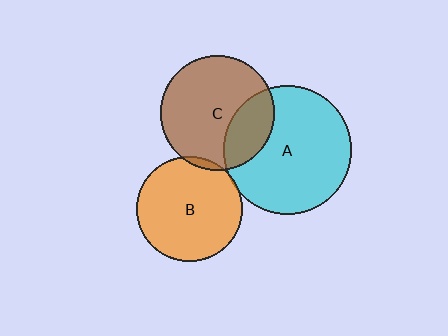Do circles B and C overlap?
Yes.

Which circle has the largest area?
Circle A (cyan).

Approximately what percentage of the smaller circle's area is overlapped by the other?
Approximately 5%.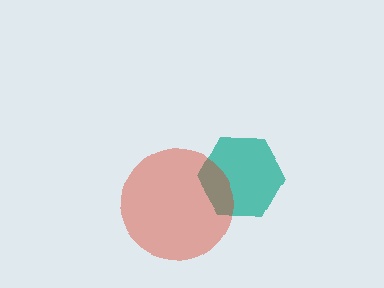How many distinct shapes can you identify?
There are 2 distinct shapes: a teal hexagon, a red circle.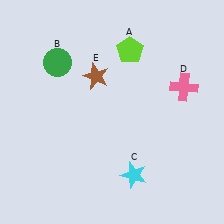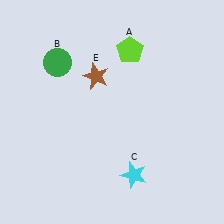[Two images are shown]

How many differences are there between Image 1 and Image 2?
There is 1 difference between the two images.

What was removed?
The pink cross (D) was removed in Image 2.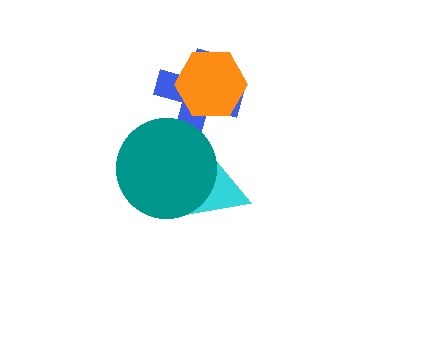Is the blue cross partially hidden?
Yes, it is partially covered by another shape.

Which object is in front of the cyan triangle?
The teal circle is in front of the cyan triangle.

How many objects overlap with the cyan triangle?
1 object overlaps with the cyan triangle.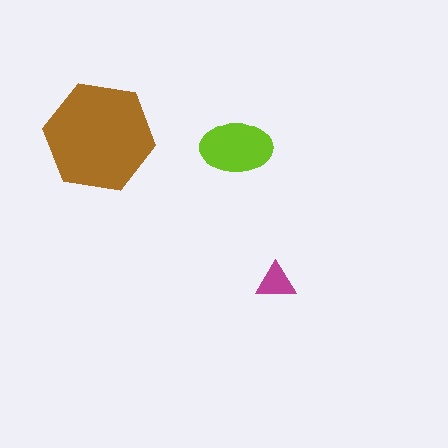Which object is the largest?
The brown hexagon.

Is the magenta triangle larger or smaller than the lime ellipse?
Smaller.